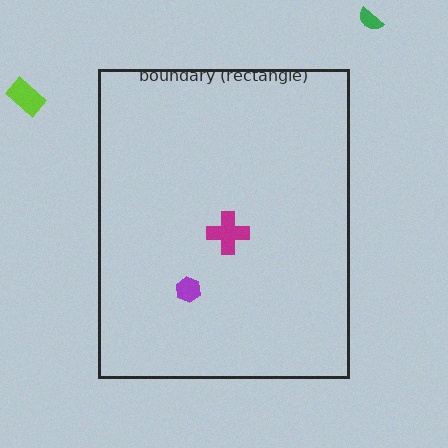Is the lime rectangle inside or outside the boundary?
Outside.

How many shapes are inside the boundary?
2 inside, 2 outside.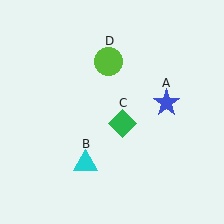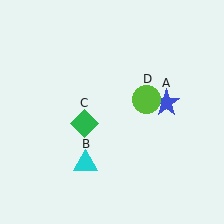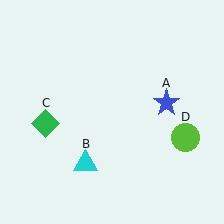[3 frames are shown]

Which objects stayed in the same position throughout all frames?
Blue star (object A) and cyan triangle (object B) remained stationary.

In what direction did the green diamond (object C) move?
The green diamond (object C) moved left.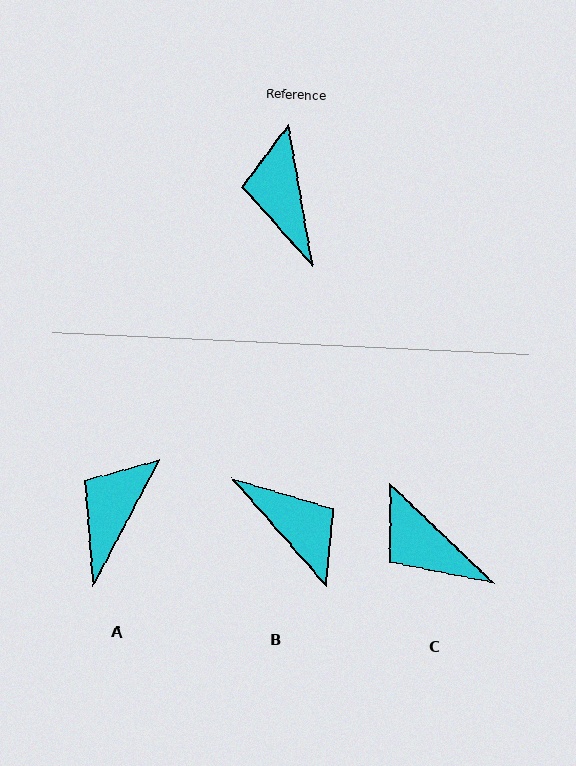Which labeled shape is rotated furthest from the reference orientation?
B, about 148 degrees away.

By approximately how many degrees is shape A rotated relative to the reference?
Approximately 37 degrees clockwise.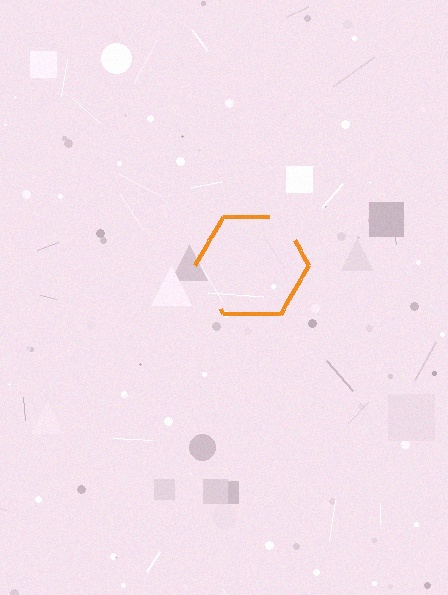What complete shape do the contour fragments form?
The contour fragments form a hexagon.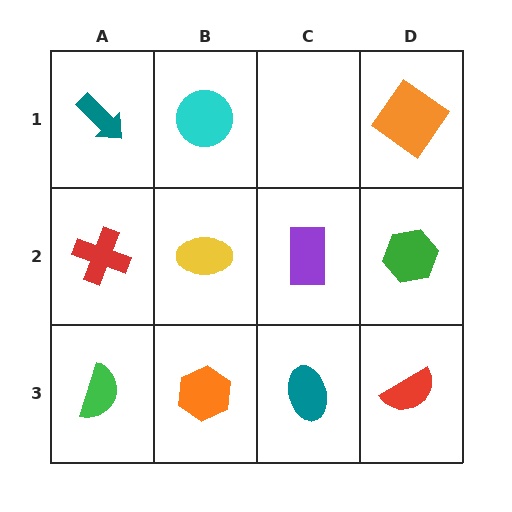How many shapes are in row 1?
3 shapes.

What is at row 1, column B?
A cyan circle.